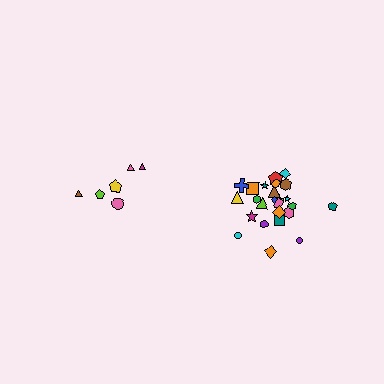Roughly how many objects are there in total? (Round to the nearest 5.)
Roughly 30 objects in total.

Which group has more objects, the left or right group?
The right group.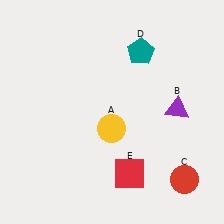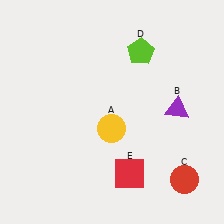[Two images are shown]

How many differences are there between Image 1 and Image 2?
There is 1 difference between the two images.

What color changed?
The pentagon (D) changed from teal in Image 1 to lime in Image 2.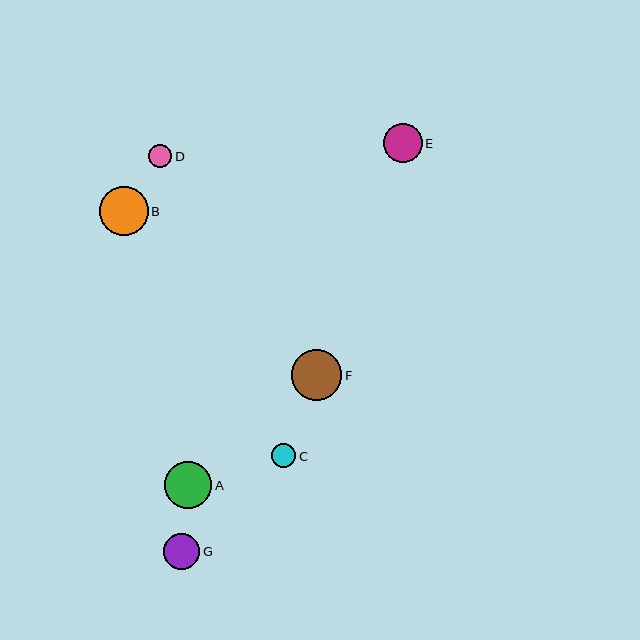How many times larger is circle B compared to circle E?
Circle B is approximately 1.3 times the size of circle E.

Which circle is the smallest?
Circle D is the smallest with a size of approximately 23 pixels.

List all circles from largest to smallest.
From largest to smallest: F, B, A, E, G, C, D.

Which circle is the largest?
Circle F is the largest with a size of approximately 50 pixels.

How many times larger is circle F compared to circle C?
Circle F is approximately 2.1 times the size of circle C.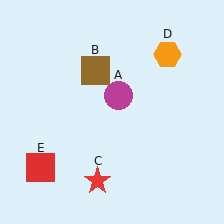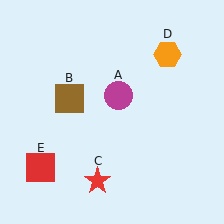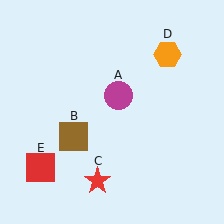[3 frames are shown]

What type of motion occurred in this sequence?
The brown square (object B) rotated counterclockwise around the center of the scene.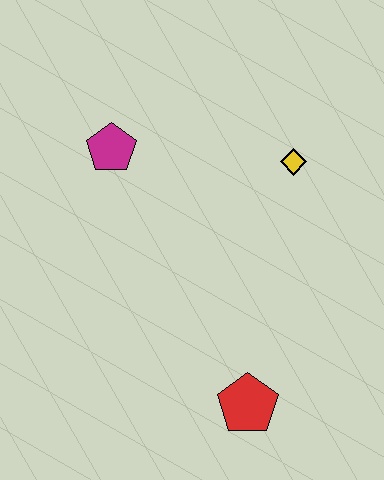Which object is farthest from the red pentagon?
The magenta pentagon is farthest from the red pentagon.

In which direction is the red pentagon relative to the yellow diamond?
The red pentagon is below the yellow diamond.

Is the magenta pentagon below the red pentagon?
No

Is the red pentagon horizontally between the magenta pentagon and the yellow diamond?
Yes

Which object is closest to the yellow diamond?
The magenta pentagon is closest to the yellow diamond.